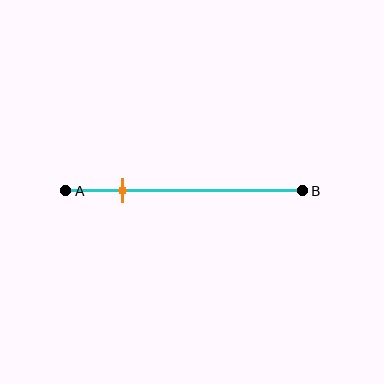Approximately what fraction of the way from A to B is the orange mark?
The orange mark is approximately 25% of the way from A to B.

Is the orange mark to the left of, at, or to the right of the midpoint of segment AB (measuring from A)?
The orange mark is to the left of the midpoint of segment AB.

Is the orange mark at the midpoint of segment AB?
No, the mark is at about 25% from A, not at the 50% midpoint.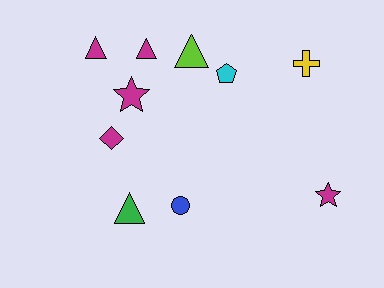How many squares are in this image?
There are no squares.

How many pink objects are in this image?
There are no pink objects.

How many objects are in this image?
There are 10 objects.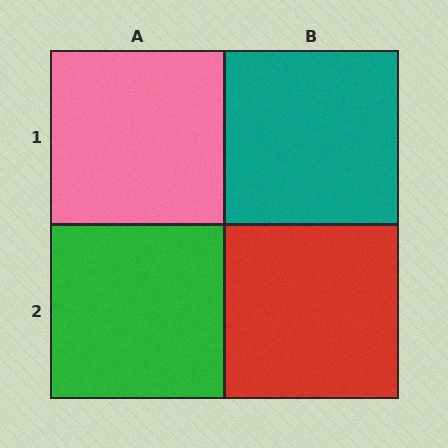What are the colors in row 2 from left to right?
Green, red.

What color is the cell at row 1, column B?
Teal.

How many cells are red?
1 cell is red.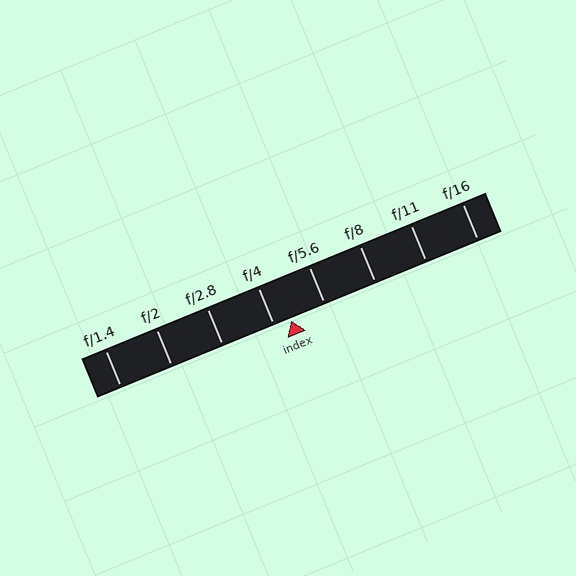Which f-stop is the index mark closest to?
The index mark is closest to f/4.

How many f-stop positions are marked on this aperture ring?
There are 8 f-stop positions marked.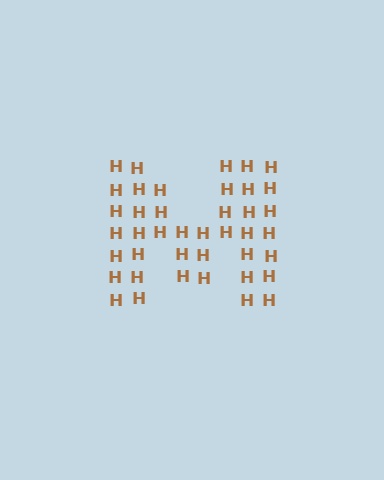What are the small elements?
The small elements are letter H's.